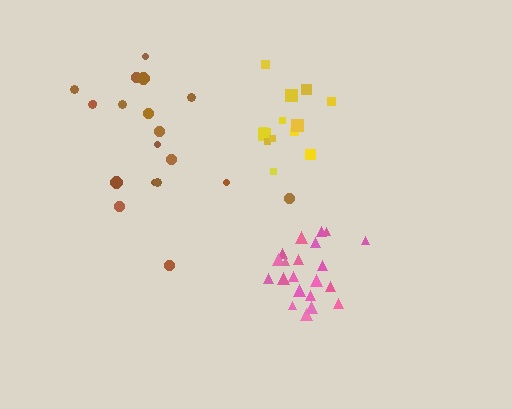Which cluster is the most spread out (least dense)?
Brown.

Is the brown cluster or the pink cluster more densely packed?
Pink.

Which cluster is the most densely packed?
Pink.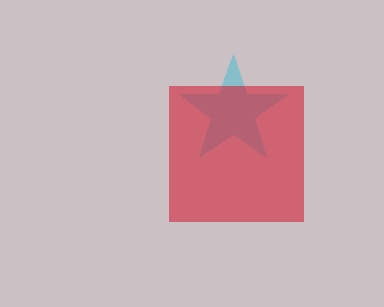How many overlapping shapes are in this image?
There are 2 overlapping shapes in the image.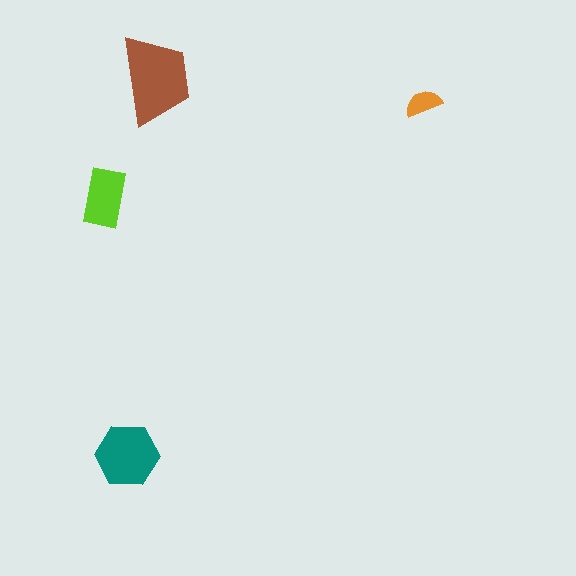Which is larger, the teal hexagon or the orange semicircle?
The teal hexagon.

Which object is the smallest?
The orange semicircle.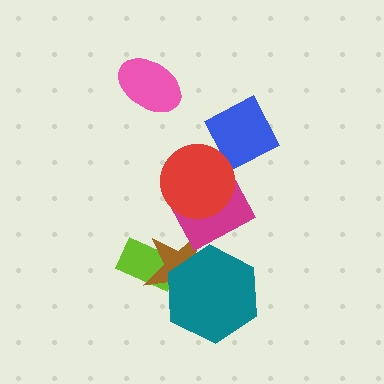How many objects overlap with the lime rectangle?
1 object overlaps with the lime rectangle.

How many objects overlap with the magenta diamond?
2 objects overlap with the magenta diamond.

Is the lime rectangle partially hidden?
Yes, it is partially covered by another shape.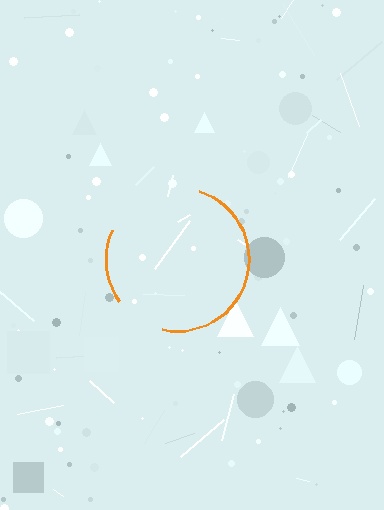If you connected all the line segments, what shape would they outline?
They would outline a circle.